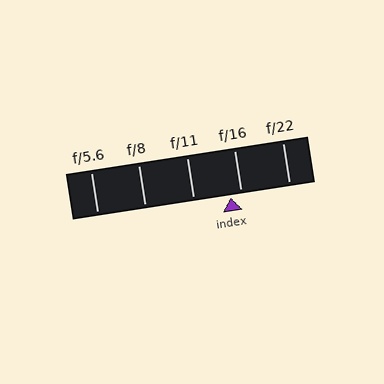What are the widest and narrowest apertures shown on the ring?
The widest aperture shown is f/5.6 and the narrowest is f/22.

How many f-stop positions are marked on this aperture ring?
There are 5 f-stop positions marked.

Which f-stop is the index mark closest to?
The index mark is closest to f/16.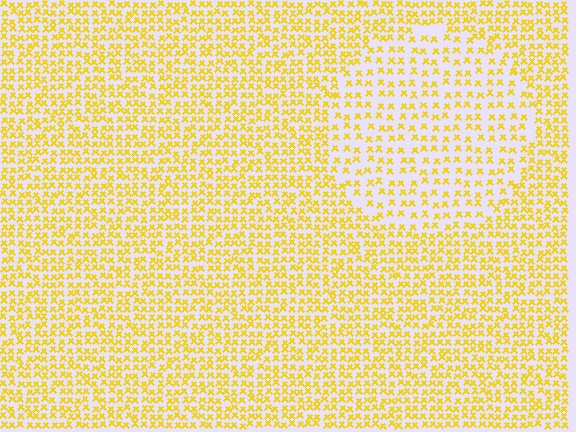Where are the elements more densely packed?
The elements are more densely packed outside the circle boundary.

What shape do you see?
I see a circle.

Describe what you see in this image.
The image contains small yellow elements arranged at two different densities. A circle-shaped region is visible where the elements are less densely packed than the surrounding area.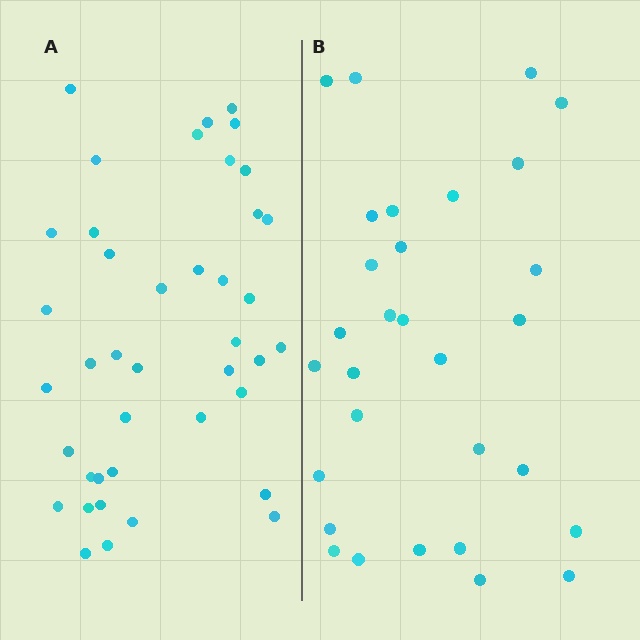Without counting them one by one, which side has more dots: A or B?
Region A (the left region) has more dots.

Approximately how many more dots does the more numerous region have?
Region A has roughly 12 or so more dots than region B.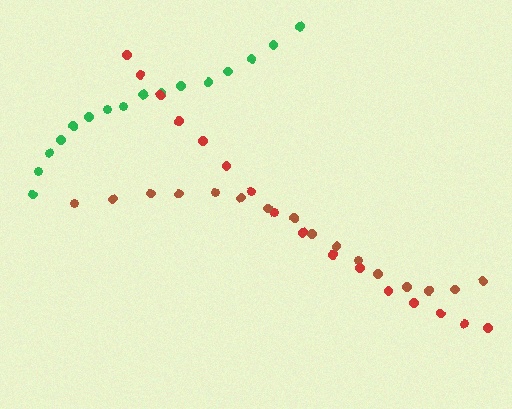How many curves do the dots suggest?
There are 3 distinct paths.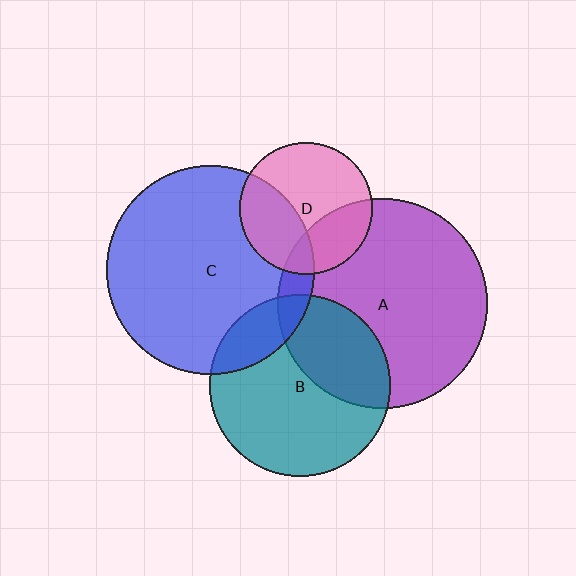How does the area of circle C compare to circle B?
Approximately 1.3 times.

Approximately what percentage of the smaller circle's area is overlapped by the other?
Approximately 10%.